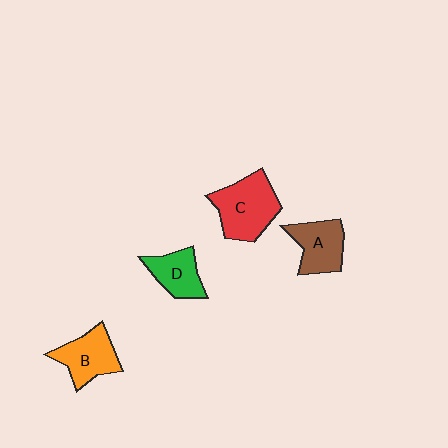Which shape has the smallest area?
Shape D (green).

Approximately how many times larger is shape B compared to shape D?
Approximately 1.2 times.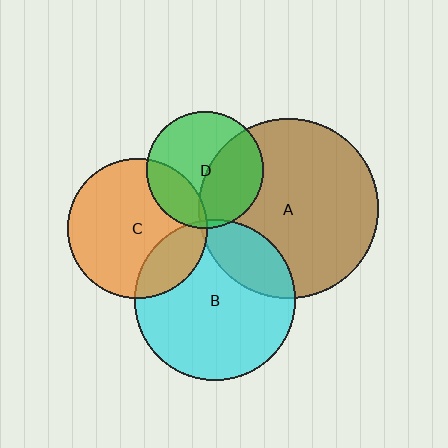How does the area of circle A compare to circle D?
Approximately 2.4 times.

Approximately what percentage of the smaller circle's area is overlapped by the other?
Approximately 20%.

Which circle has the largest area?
Circle A (brown).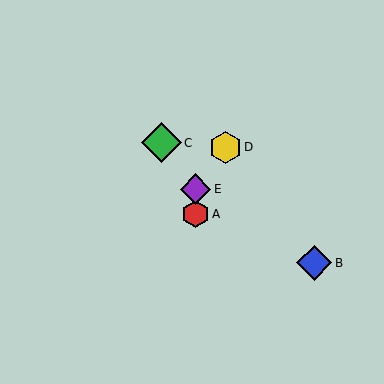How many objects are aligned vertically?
2 objects (A, E) are aligned vertically.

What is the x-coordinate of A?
Object A is at x≈195.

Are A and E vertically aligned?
Yes, both are at x≈195.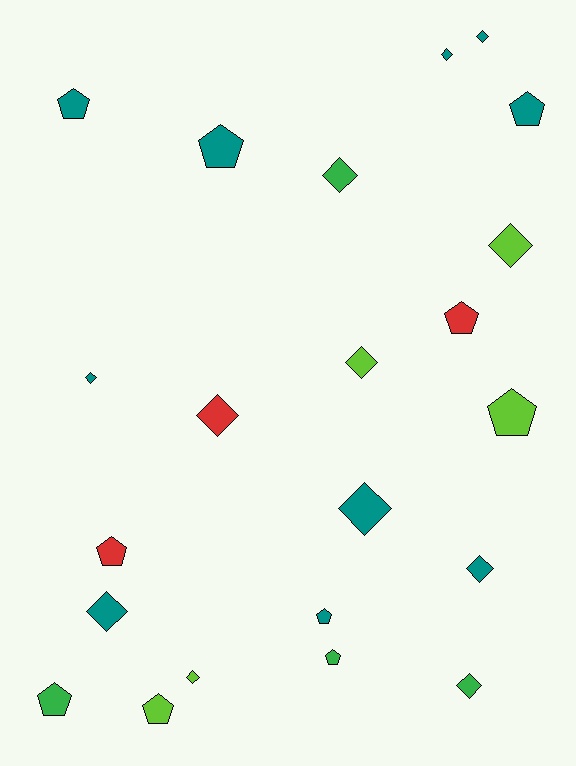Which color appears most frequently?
Teal, with 10 objects.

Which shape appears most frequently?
Diamond, with 12 objects.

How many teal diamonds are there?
There are 6 teal diamonds.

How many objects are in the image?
There are 22 objects.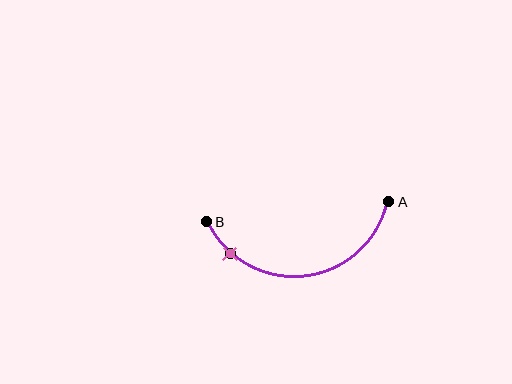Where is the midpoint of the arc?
The arc midpoint is the point on the curve farthest from the straight line joining A and B. It sits below that line.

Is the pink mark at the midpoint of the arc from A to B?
No. The pink mark lies on the arc but is closer to endpoint B. The arc midpoint would be at the point on the curve equidistant along the arc from both A and B.